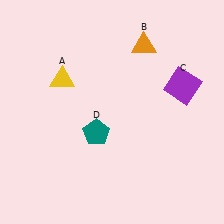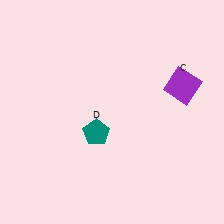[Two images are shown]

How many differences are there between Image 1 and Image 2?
There are 2 differences between the two images.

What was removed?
The orange triangle (B), the yellow triangle (A) were removed in Image 2.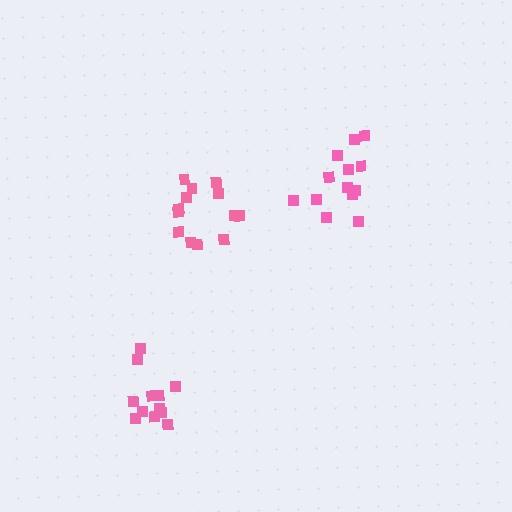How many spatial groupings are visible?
There are 3 spatial groupings.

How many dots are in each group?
Group 1: 12 dots, Group 2: 13 dots, Group 3: 13 dots (38 total).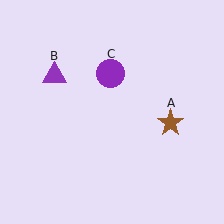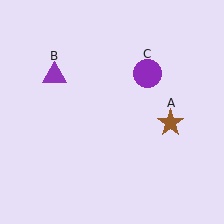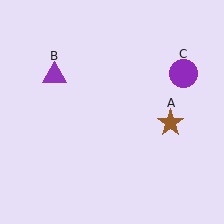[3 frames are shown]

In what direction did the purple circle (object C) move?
The purple circle (object C) moved right.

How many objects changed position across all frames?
1 object changed position: purple circle (object C).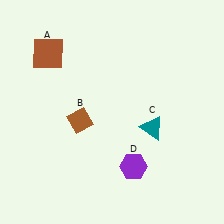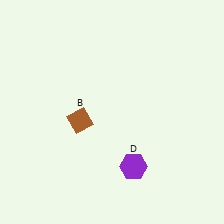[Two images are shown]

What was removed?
The brown square (A), the teal triangle (C) were removed in Image 2.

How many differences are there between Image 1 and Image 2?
There are 2 differences between the two images.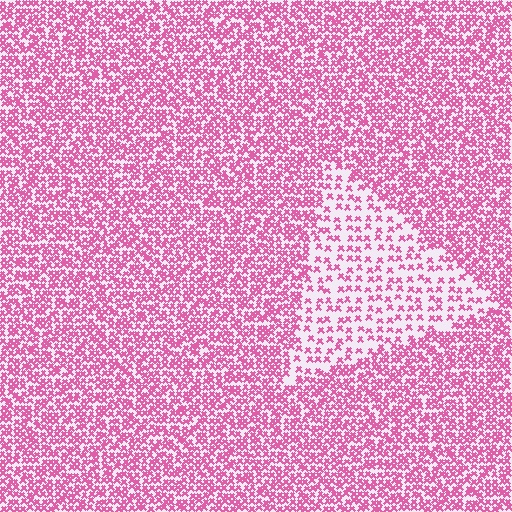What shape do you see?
I see a triangle.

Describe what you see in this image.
The image contains small pink elements arranged at two different densities. A triangle-shaped region is visible where the elements are less densely packed than the surrounding area.